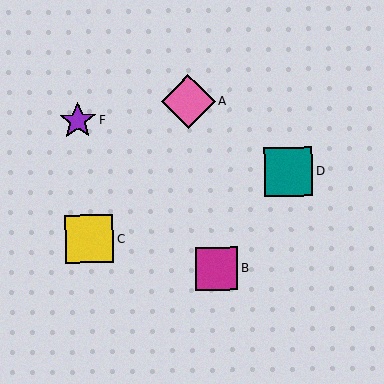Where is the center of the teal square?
The center of the teal square is at (288, 172).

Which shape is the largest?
The pink diamond (labeled A) is the largest.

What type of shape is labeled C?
Shape C is a yellow square.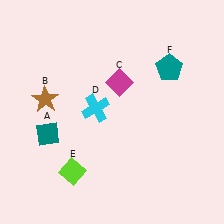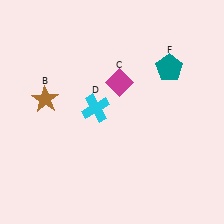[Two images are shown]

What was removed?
The teal diamond (A), the lime diamond (E) were removed in Image 2.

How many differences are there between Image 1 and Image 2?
There are 2 differences between the two images.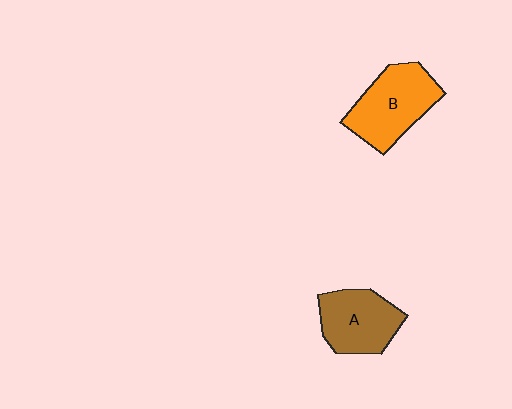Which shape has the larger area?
Shape B (orange).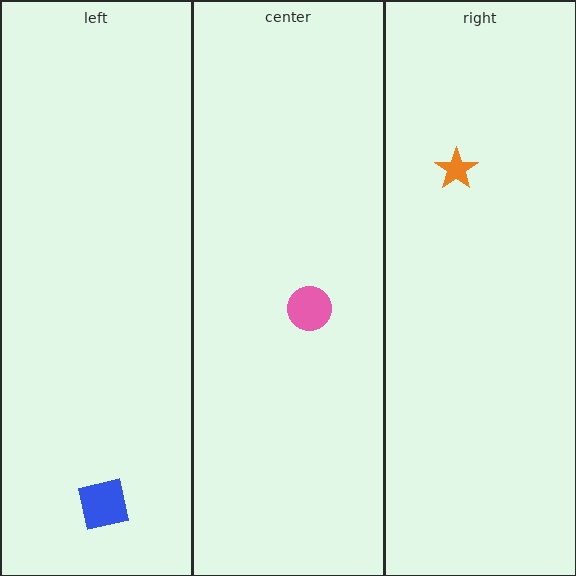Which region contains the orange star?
The right region.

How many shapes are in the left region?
1.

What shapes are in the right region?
The orange star.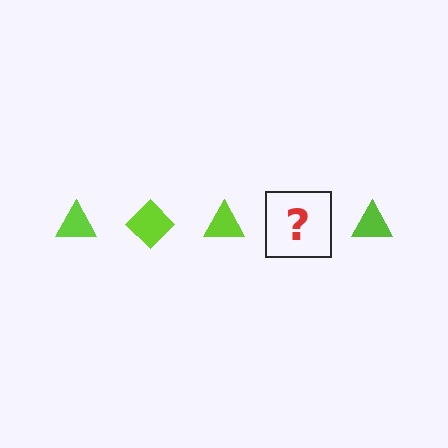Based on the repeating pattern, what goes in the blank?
The blank should be a lime diamond.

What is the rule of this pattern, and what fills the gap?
The rule is that the pattern cycles through triangle, diamond shapes in lime. The gap should be filled with a lime diamond.